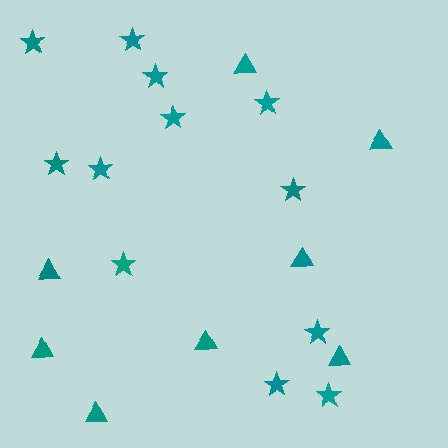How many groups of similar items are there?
There are 2 groups: one group of triangles (8) and one group of stars (12).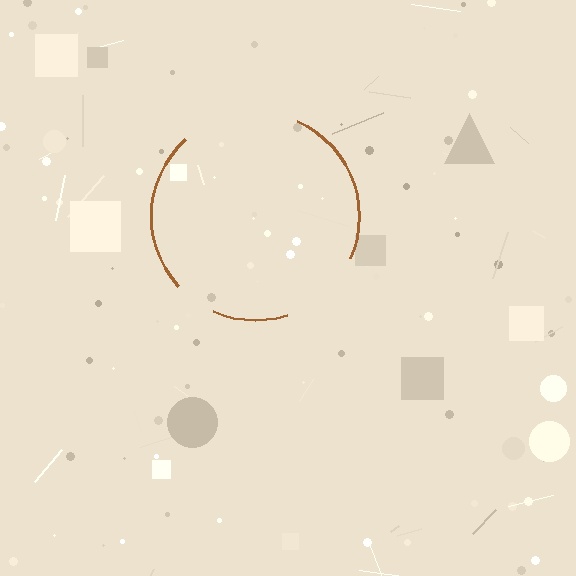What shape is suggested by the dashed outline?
The dashed outline suggests a circle.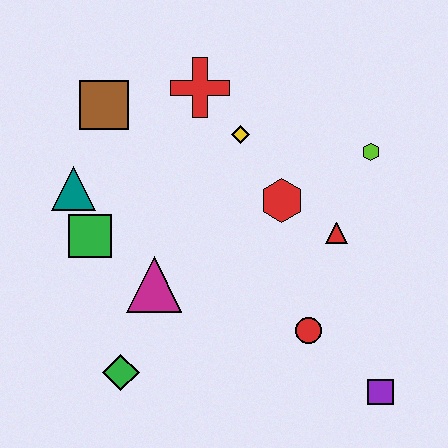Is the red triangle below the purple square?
No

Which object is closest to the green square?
The teal triangle is closest to the green square.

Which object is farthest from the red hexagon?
The green diamond is farthest from the red hexagon.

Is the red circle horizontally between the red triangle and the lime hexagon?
No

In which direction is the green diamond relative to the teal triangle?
The green diamond is below the teal triangle.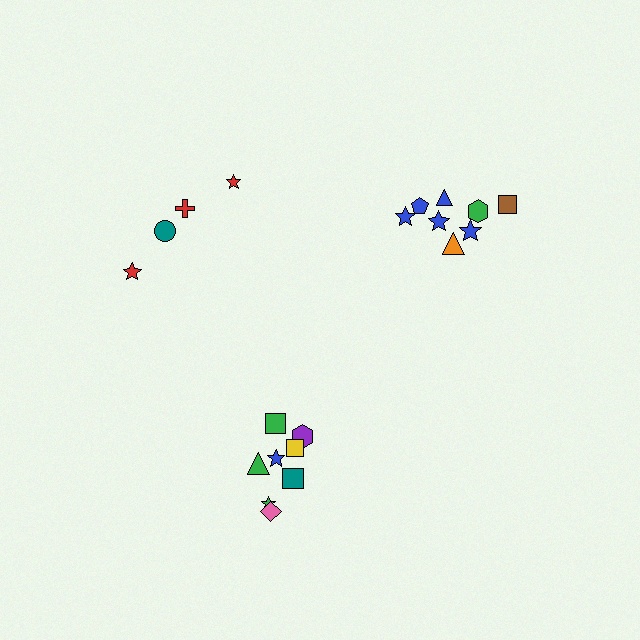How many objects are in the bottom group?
There are 8 objects.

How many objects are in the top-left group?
There are 4 objects.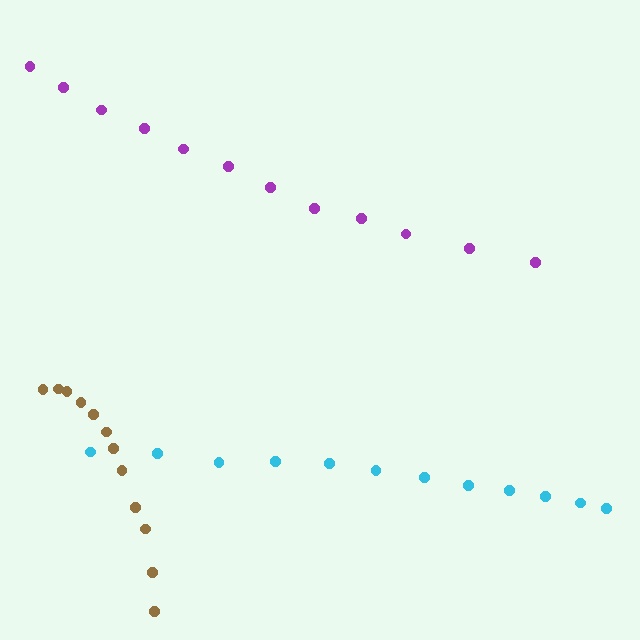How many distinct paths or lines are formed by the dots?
There are 3 distinct paths.